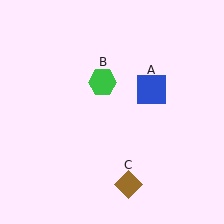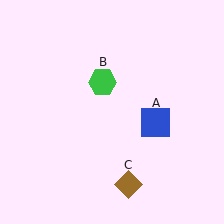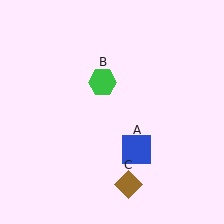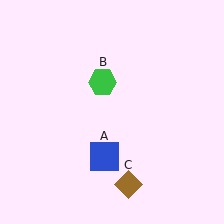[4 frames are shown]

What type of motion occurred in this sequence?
The blue square (object A) rotated clockwise around the center of the scene.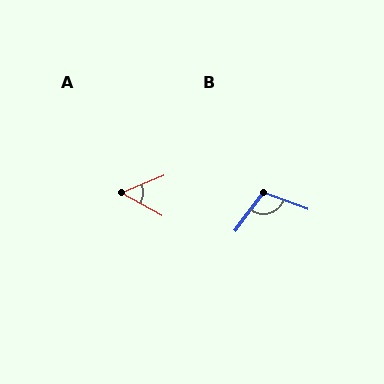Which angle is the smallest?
A, at approximately 53 degrees.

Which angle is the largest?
B, at approximately 106 degrees.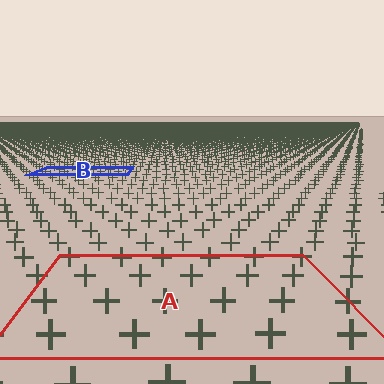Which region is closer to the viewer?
Region A is closer. The texture elements there are larger and more spread out.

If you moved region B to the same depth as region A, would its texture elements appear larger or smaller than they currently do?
They would appear larger. At a closer depth, the same texture elements are projected at a bigger on-screen size.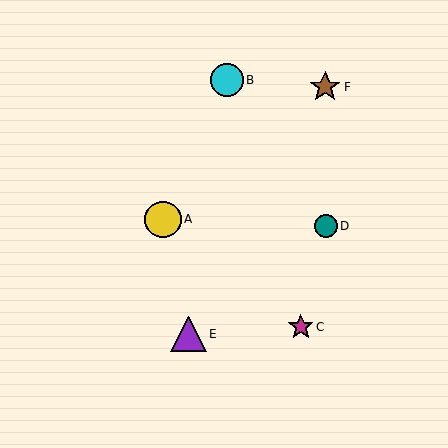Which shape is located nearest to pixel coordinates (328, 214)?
The teal circle (labeled D) at (326, 226) is nearest to that location.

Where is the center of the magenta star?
The center of the magenta star is at (301, 327).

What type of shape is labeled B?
Shape B is a cyan circle.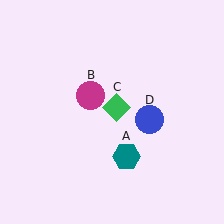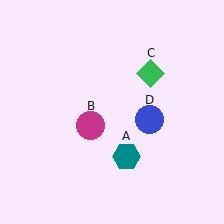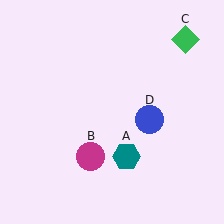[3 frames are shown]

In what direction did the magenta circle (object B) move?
The magenta circle (object B) moved down.